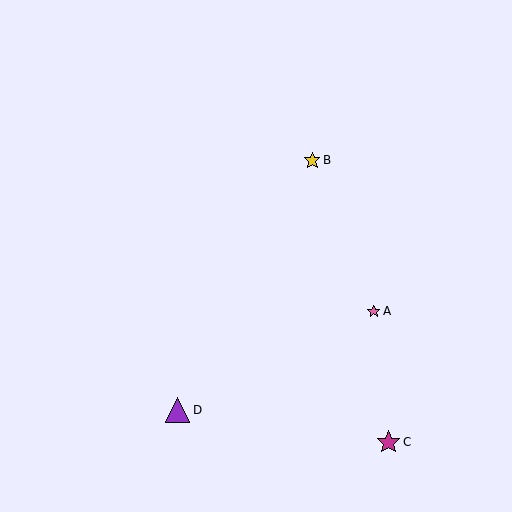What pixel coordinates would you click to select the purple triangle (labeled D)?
Click at (177, 410) to select the purple triangle D.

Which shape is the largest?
The purple triangle (labeled D) is the largest.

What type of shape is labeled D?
Shape D is a purple triangle.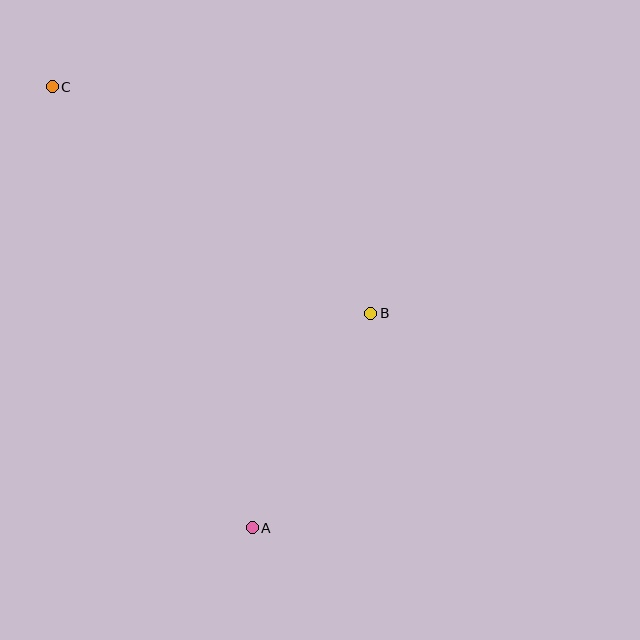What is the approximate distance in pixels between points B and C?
The distance between B and C is approximately 391 pixels.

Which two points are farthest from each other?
Points A and C are farthest from each other.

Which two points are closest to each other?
Points A and B are closest to each other.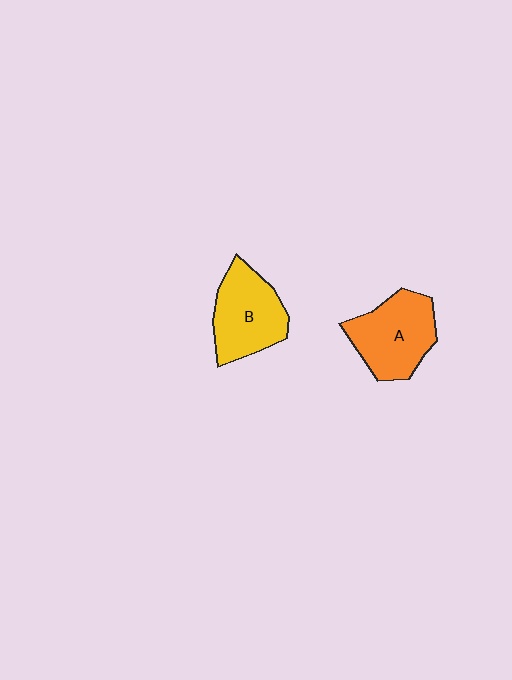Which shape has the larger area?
Shape A (orange).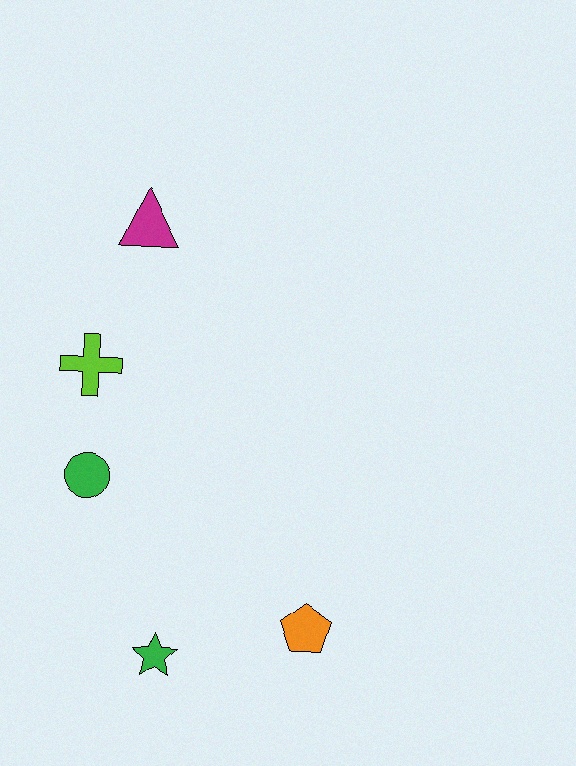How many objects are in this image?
There are 5 objects.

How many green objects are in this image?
There are 2 green objects.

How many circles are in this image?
There is 1 circle.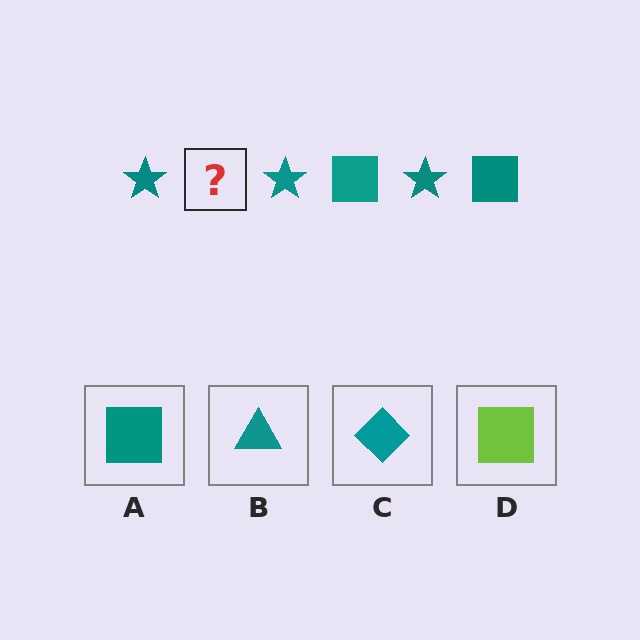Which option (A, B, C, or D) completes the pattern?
A.